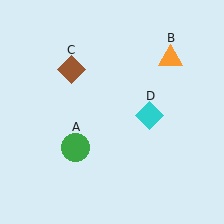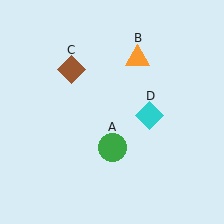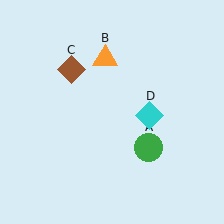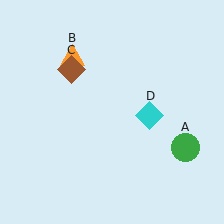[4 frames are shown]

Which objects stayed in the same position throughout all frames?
Brown diamond (object C) and cyan diamond (object D) remained stationary.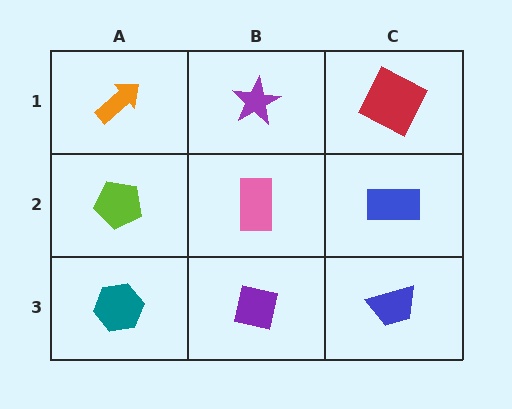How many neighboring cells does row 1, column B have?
3.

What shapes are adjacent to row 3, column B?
A pink rectangle (row 2, column B), a teal hexagon (row 3, column A), a blue trapezoid (row 3, column C).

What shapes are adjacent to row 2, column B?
A purple star (row 1, column B), a purple square (row 3, column B), a lime pentagon (row 2, column A), a blue rectangle (row 2, column C).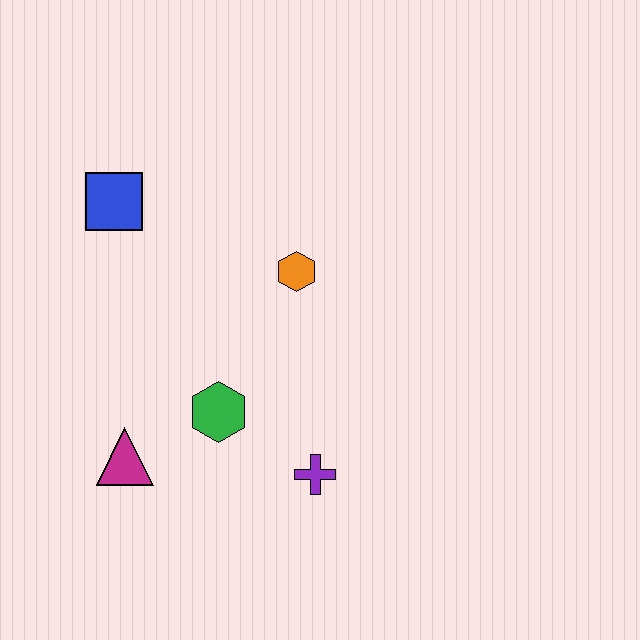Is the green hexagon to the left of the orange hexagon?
Yes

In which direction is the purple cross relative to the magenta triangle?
The purple cross is to the right of the magenta triangle.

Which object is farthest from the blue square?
The purple cross is farthest from the blue square.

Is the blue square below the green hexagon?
No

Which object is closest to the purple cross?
The green hexagon is closest to the purple cross.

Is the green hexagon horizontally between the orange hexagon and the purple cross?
No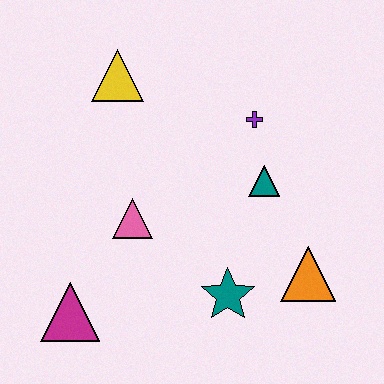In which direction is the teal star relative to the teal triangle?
The teal star is below the teal triangle.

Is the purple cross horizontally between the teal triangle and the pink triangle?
Yes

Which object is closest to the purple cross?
The teal triangle is closest to the purple cross.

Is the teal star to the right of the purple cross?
No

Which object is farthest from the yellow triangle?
The orange triangle is farthest from the yellow triangle.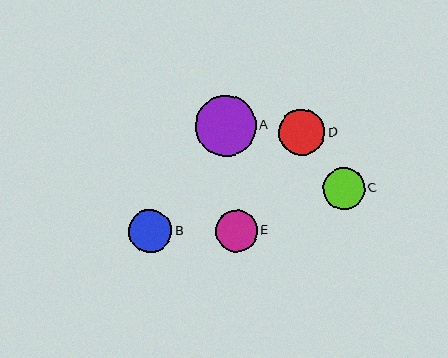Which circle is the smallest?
Circle E is the smallest with a size of approximately 42 pixels.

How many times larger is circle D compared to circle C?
Circle D is approximately 1.1 times the size of circle C.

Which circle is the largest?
Circle A is the largest with a size of approximately 61 pixels.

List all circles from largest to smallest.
From largest to smallest: A, D, B, C, E.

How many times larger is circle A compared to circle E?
Circle A is approximately 1.4 times the size of circle E.